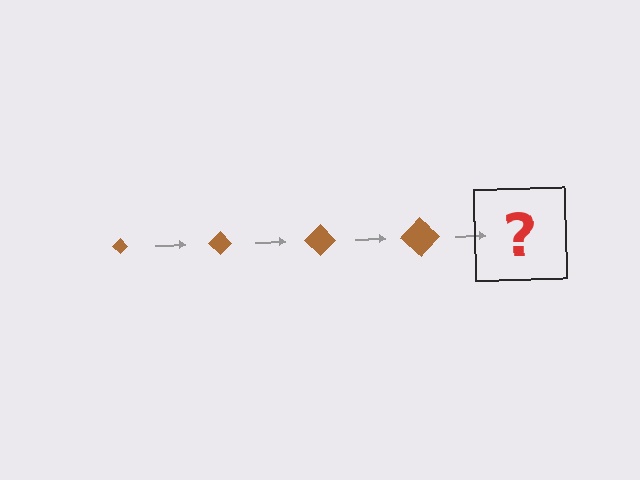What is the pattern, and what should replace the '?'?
The pattern is that the diamond gets progressively larger each step. The '?' should be a brown diamond, larger than the previous one.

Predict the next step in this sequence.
The next step is a brown diamond, larger than the previous one.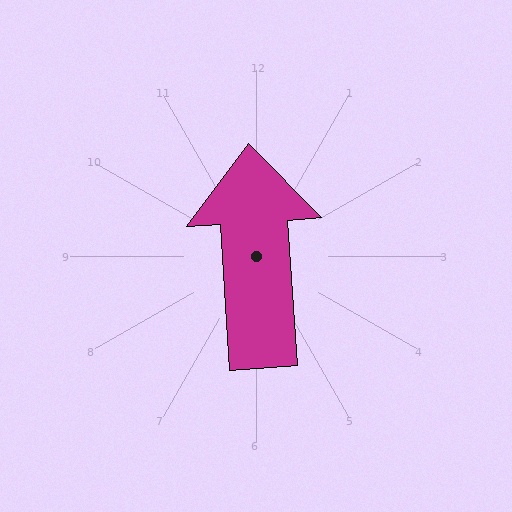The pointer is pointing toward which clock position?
Roughly 12 o'clock.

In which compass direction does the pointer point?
North.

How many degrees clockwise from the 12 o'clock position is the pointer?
Approximately 356 degrees.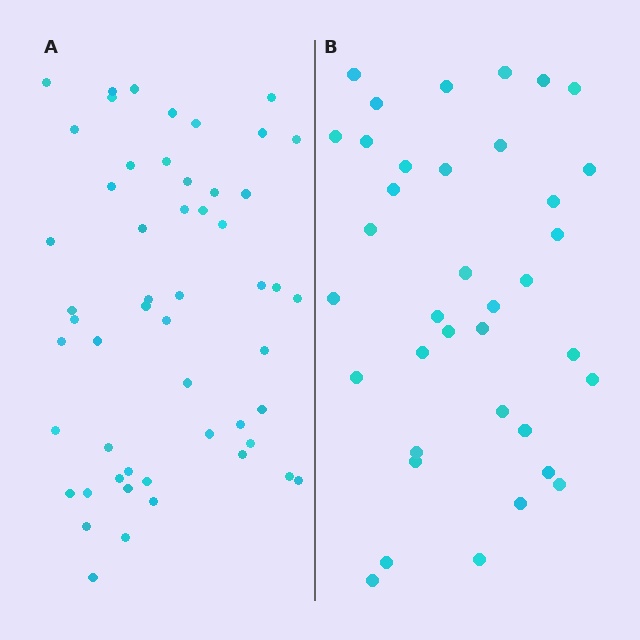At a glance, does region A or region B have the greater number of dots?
Region A (the left region) has more dots.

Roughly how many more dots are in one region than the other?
Region A has approximately 15 more dots than region B.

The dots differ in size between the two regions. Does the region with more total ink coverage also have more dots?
No. Region B has more total ink coverage because its dots are larger, but region A actually contains more individual dots. Total area can be misleading — the number of items is what matters here.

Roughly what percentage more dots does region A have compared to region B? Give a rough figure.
About 45% more.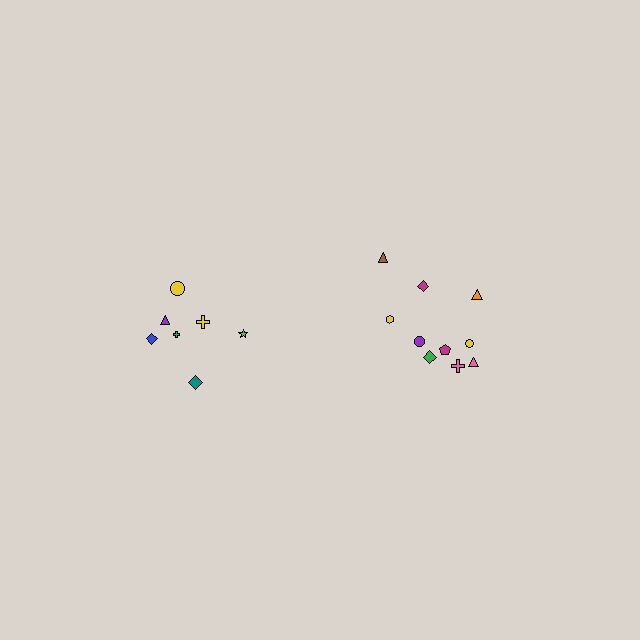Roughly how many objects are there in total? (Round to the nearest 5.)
Roughly 15 objects in total.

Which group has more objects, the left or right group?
The right group.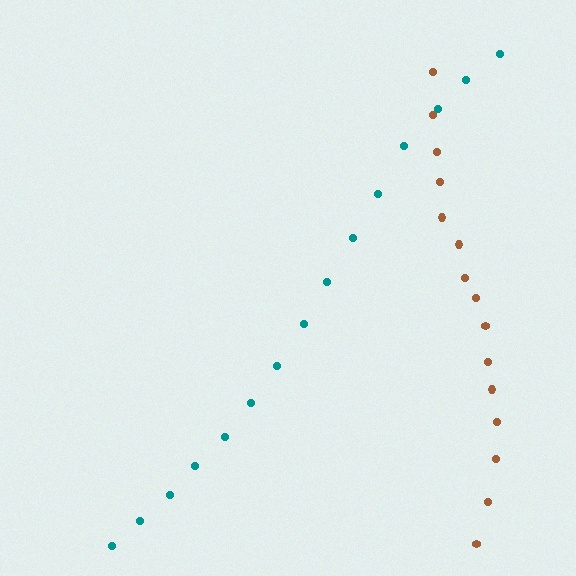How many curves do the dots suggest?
There are 2 distinct paths.